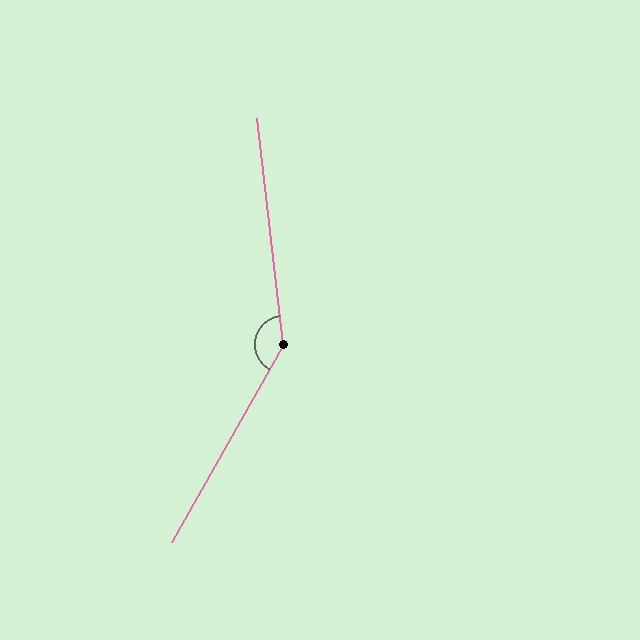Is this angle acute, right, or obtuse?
It is obtuse.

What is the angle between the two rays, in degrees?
Approximately 144 degrees.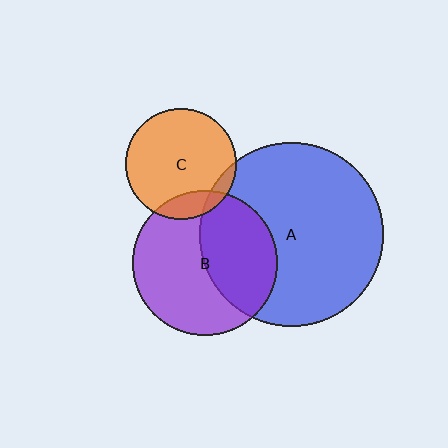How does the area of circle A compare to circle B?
Approximately 1.6 times.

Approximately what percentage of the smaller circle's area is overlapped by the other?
Approximately 15%.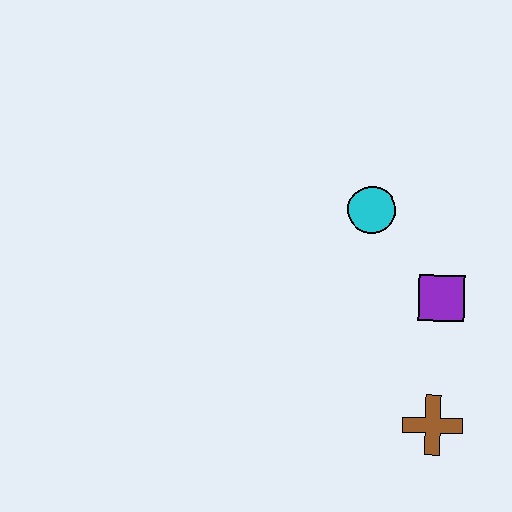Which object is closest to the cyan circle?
The purple square is closest to the cyan circle.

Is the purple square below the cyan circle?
Yes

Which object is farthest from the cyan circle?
The brown cross is farthest from the cyan circle.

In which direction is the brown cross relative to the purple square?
The brown cross is below the purple square.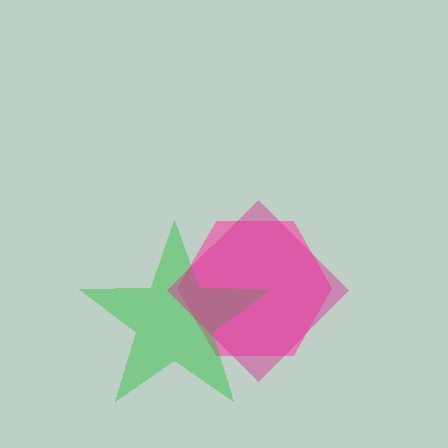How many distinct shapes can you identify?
There are 3 distinct shapes: a pink hexagon, a green star, a magenta diamond.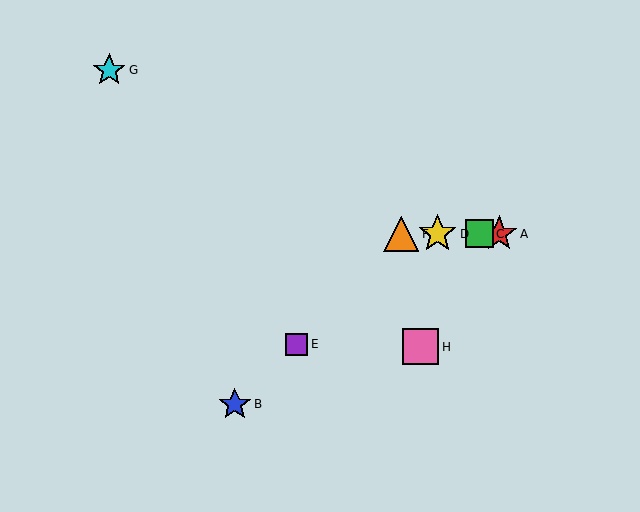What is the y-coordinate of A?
Object A is at y≈234.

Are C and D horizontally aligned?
Yes, both are at y≈234.